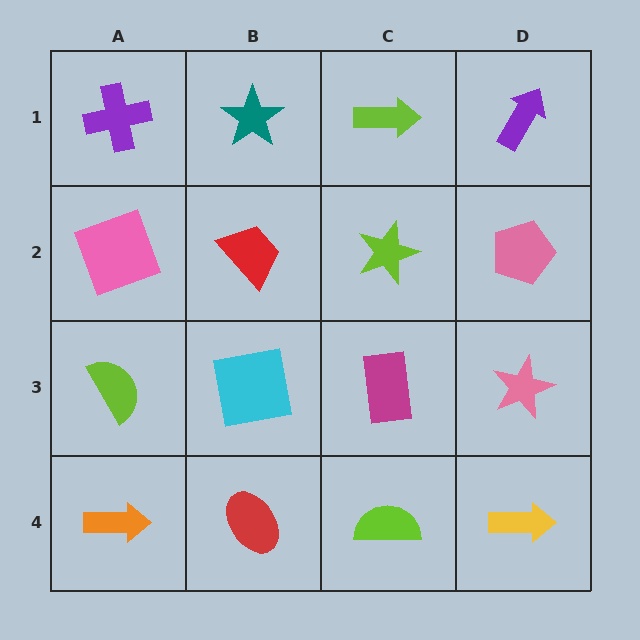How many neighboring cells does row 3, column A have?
3.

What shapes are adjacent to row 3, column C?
A lime star (row 2, column C), a lime semicircle (row 4, column C), a cyan square (row 3, column B), a pink star (row 3, column D).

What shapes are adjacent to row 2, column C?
A lime arrow (row 1, column C), a magenta rectangle (row 3, column C), a red trapezoid (row 2, column B), a pink pentagon (row 2, column D).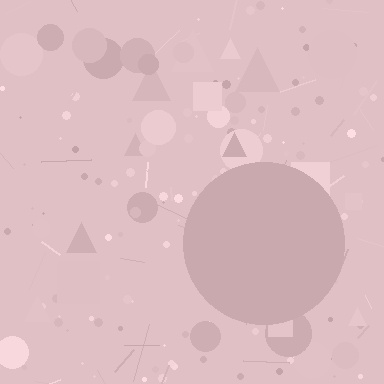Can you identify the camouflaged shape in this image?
The camouflaged shape is a circle.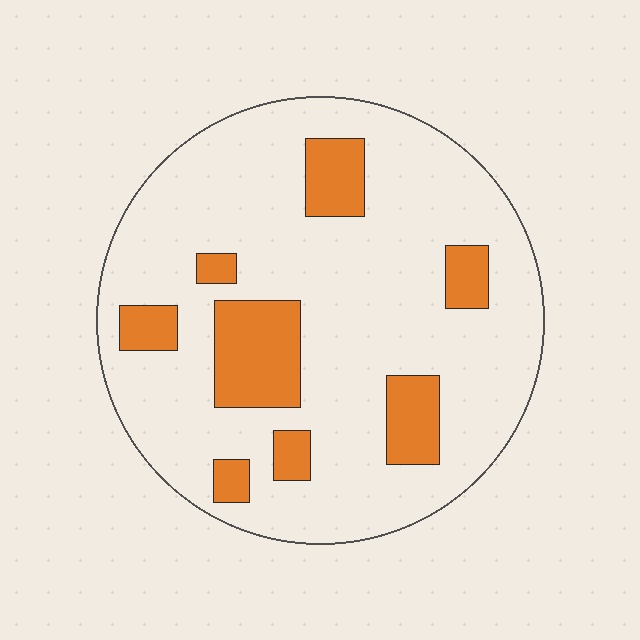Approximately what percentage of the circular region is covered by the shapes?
Approximately 20%.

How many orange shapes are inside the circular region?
8.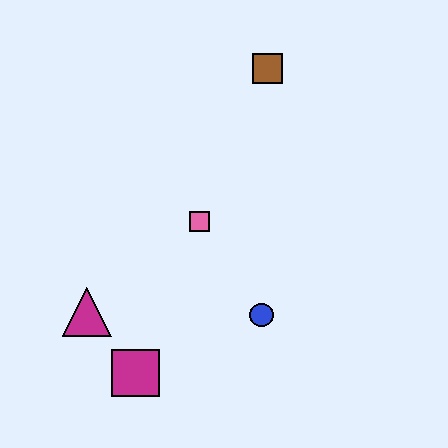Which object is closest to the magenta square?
The magenta triangle is closest to the magenta square.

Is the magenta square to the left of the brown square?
Yes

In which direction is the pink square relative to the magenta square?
The pink square is above the magenta square.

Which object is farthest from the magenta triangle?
The brown square is farthest from the magenta triangle.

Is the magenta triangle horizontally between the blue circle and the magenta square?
No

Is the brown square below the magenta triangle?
No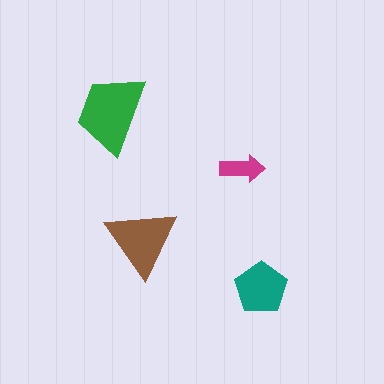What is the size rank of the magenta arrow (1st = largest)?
4th.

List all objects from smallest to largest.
The magenta arrow, the teal pentagon, the brown triangle, the green trapezoid.